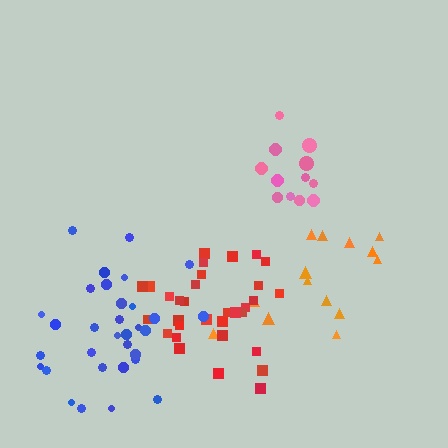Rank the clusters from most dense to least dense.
red, pink, blue, orange.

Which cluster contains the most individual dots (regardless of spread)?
Red (32).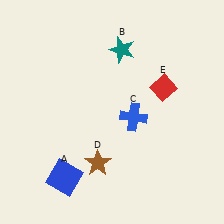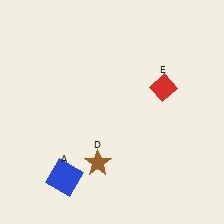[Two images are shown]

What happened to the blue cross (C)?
The blue cross (C) was removed in Image 2. It was in the bottom-right area of Image 1.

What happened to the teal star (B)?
The teal star (B) was removed in Image 2. It was in the top-right area of Image 1.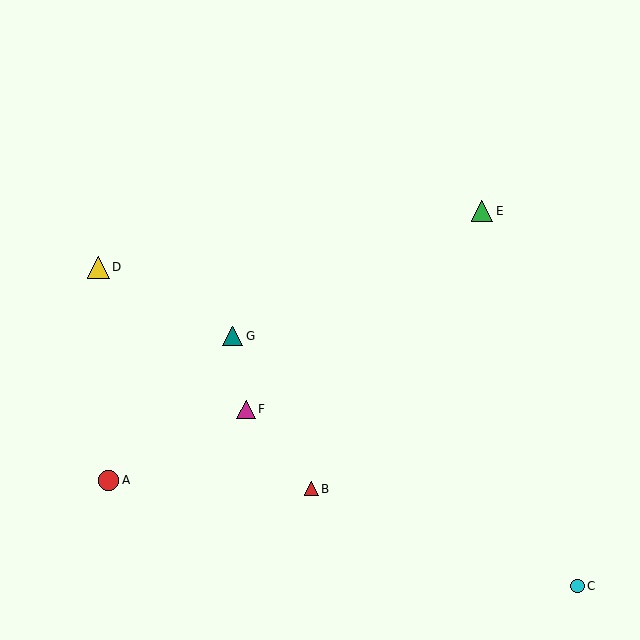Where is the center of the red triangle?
The center of the red triangle is at (311, 489).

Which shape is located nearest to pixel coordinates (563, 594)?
The cyan circle (labeled C) at (577, 586) is nearest to that location.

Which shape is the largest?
The yellow triangle (labeled D) is the largest.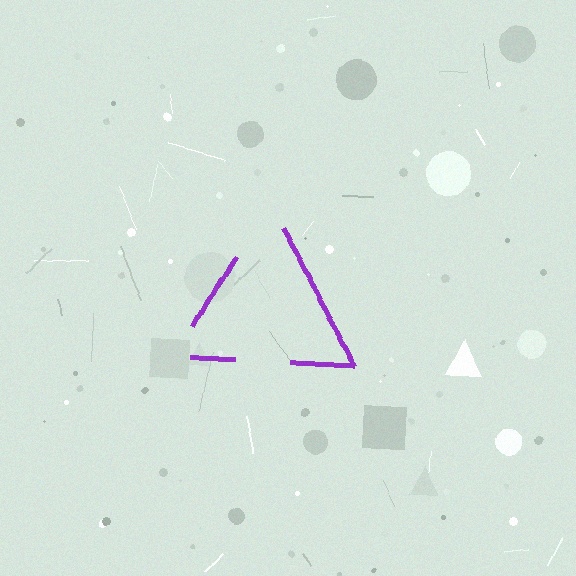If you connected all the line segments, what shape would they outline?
They would outline a triangle.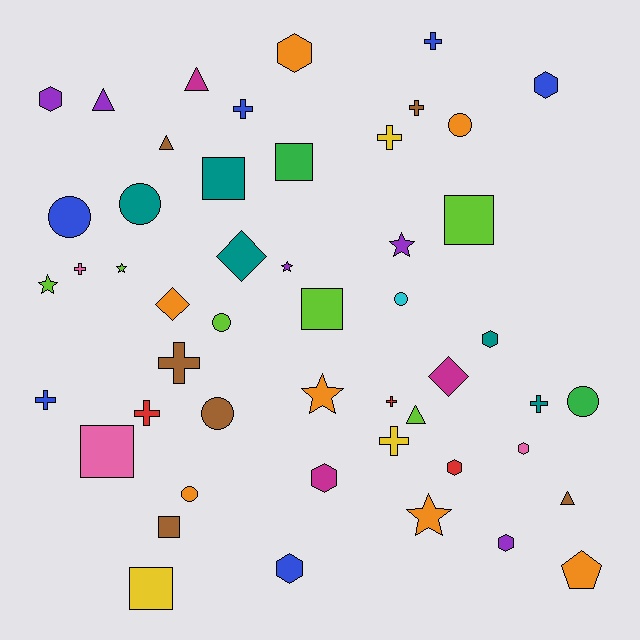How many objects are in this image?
There are 50 objects.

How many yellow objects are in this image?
There are 3 yellow objects.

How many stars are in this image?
There are 6 stars.